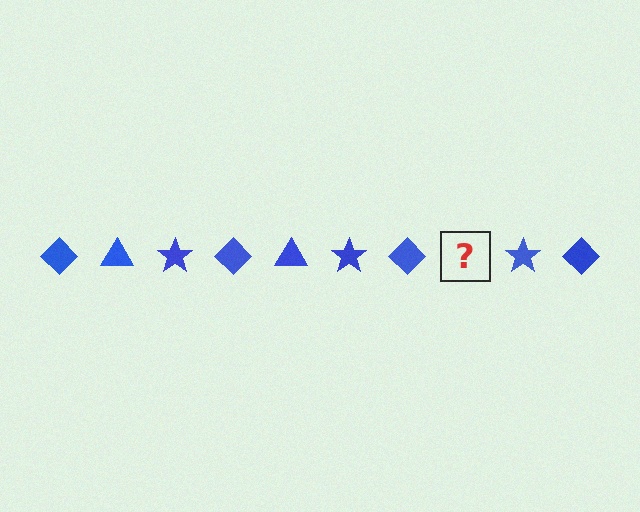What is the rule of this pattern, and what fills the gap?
The rule is that the pattern cycles through diamond, triangle, star shapes in blue. The gap should be filled with a blue triangle.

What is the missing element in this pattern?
The missing element is a blue triangle.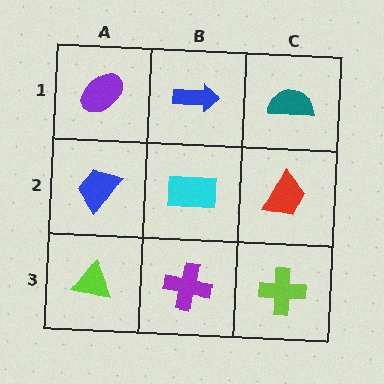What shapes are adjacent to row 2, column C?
A teal semicircle (row 1, column C), a lime cross (row 3, column C), a cyan rectangle (row 2, column B).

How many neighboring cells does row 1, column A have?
2.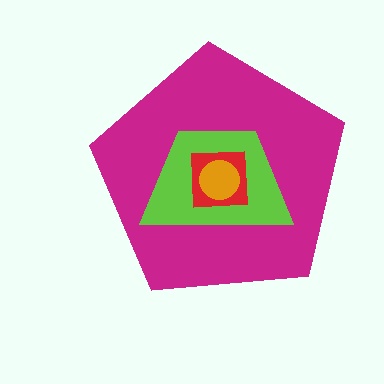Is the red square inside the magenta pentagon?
Yes.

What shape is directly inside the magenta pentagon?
The lime trapezoid.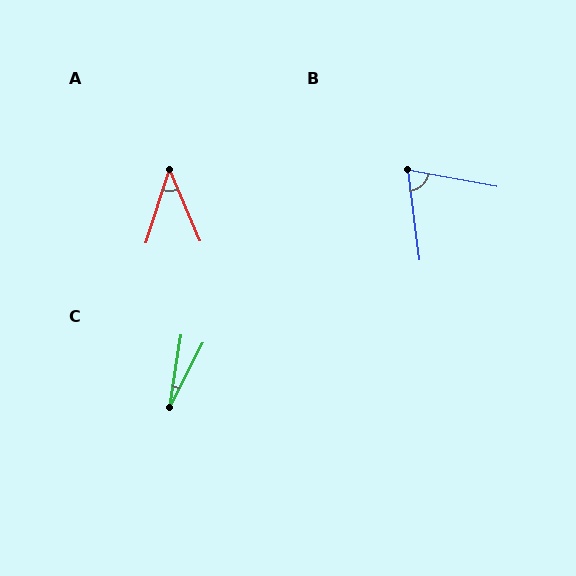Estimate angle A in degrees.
Approximately 41 degrees.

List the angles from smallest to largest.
C (18°), A (41°), B (73°).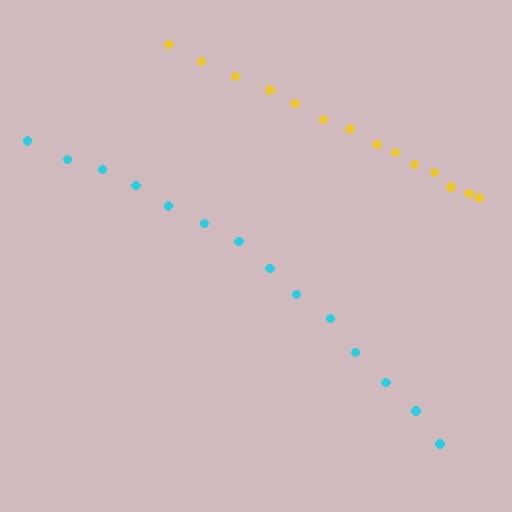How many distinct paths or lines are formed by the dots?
There are 2 distinct paths.